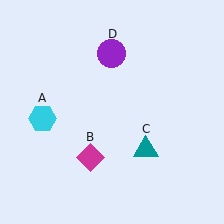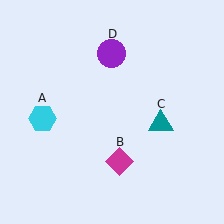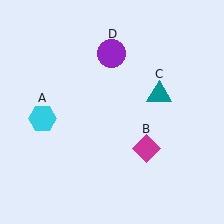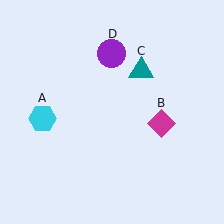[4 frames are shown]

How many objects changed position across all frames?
2 objects changed position: magenta diamond (object B), teal triangle (object C).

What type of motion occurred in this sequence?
The magenta diamond (object B), teal triangle (object C) rotated counterclockwise around the center of the scene.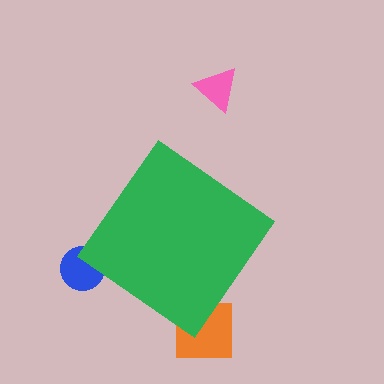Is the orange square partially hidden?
Yes, the orange square is partially hidden behind the green diamond.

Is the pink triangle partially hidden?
No, the pink triangle is fully visible.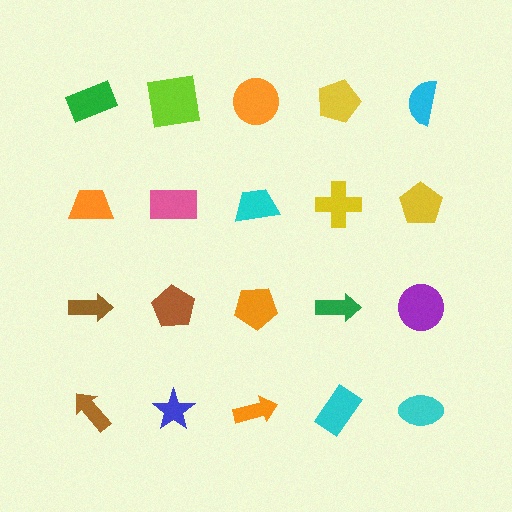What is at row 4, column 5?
A cyan ellipse.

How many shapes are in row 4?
5 shapes.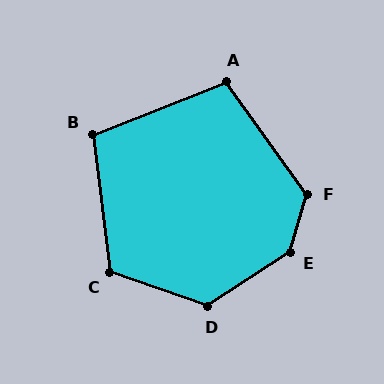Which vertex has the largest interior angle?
E, at approximately 139 degrees.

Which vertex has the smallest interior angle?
B, at approximately 104 degrees.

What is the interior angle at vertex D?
Approximately 128 degrees (obtuse).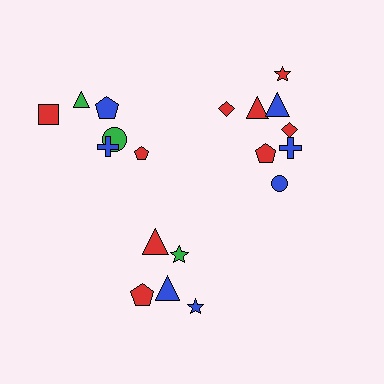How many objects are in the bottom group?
There are 5 objects.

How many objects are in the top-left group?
There are 6 objects.